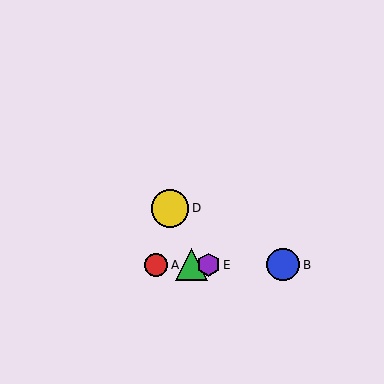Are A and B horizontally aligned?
Yes, both are at y≈265.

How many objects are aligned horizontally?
4 objects (A, B, C, E) are aligned horizontally.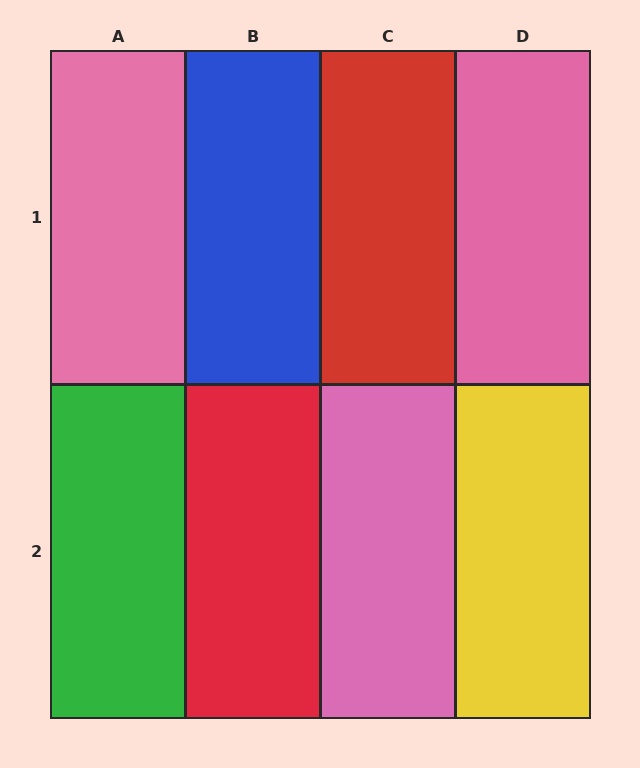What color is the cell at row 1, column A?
Pink.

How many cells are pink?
3 cells are pink.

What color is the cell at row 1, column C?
Red.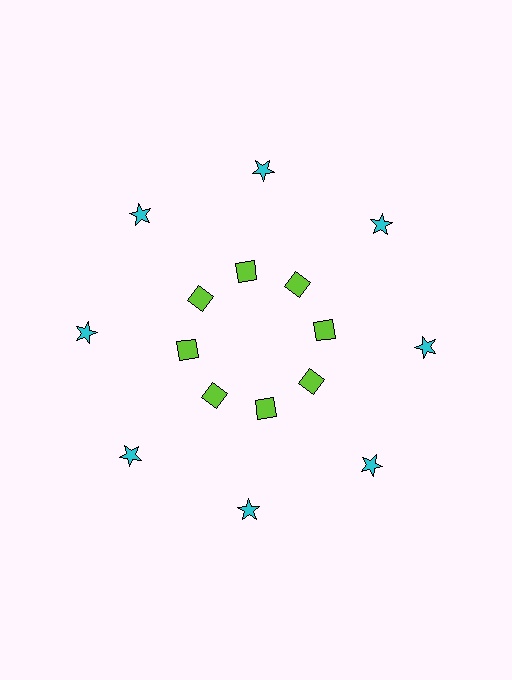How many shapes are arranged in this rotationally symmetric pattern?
There are 16 shapes, arranged in 8 groups of 2.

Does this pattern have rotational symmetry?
Yes, this pattern has 8-fold rotational symmetry. It looks the same after rotating 45 degrees around the center.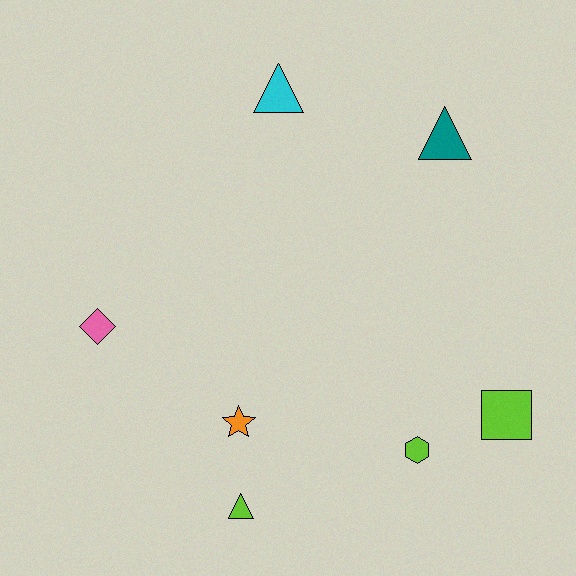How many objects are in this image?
There are 7 objects.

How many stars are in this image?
There is 1 star.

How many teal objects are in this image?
There is 1 teal object.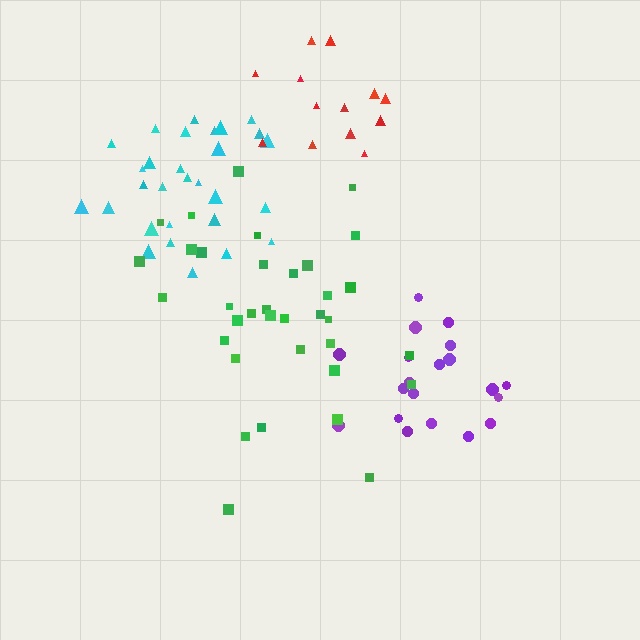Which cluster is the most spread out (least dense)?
Purple.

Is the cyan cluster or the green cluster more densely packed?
Cyan.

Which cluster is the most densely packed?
Cyan.